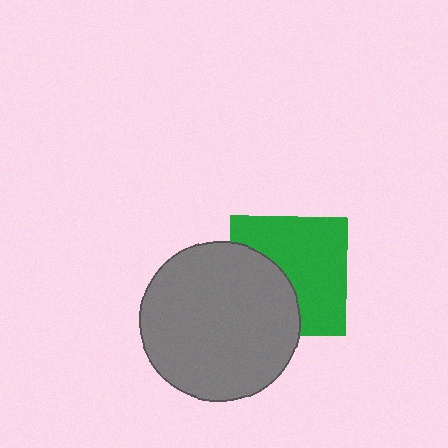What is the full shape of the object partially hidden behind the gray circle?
The partially hidden object is a green square.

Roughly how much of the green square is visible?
About half of it is visible (roughly 61%).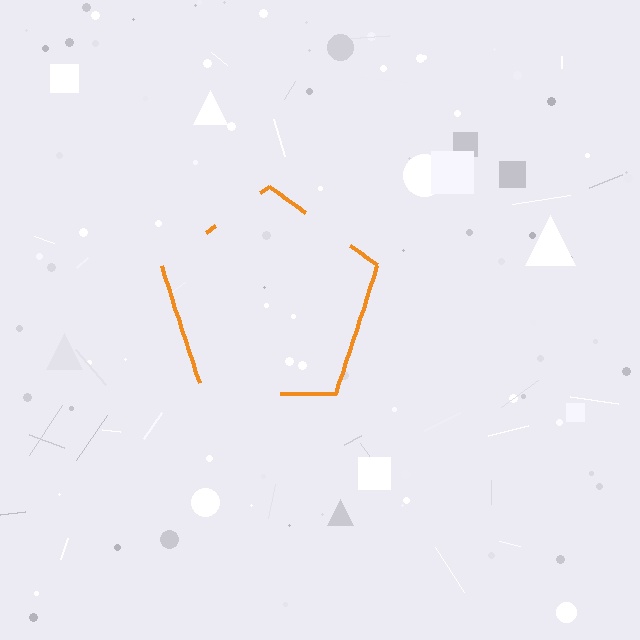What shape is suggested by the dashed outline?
The dashed outline suggests a pentagon.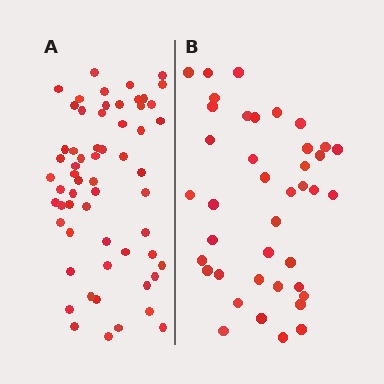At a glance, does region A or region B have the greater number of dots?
Region A (the left region) has more dots.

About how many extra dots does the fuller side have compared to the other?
Region A has approximately 20 more dots than region B.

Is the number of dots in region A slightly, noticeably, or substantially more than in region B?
Region A has substantially more. The ratio is roughly 1.5 to 1.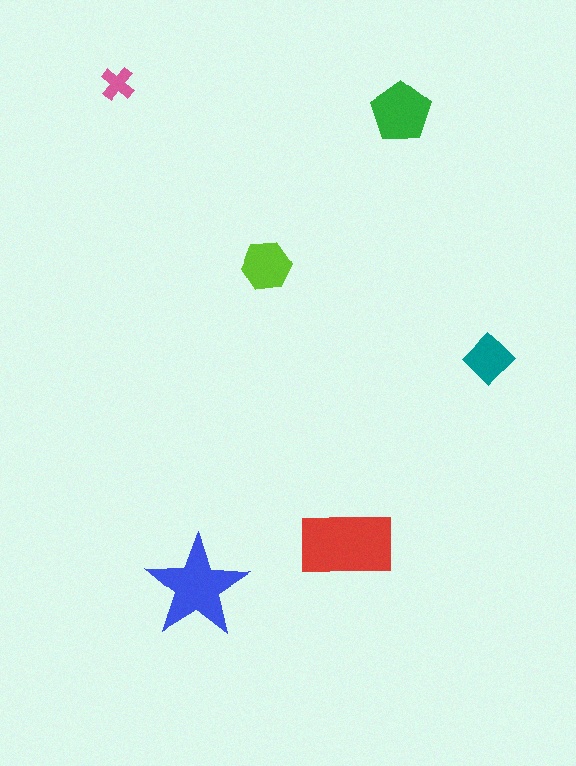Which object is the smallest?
The pink cross.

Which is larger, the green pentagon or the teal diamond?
The green pentagon.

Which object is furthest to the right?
The teal diamond is rightmost.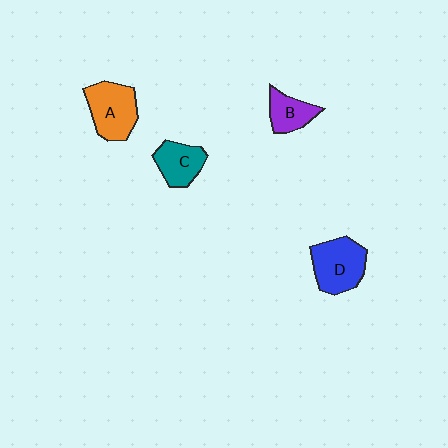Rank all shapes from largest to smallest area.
From largest to smallest: A (orange), D (blue), C (teal), B (purple).